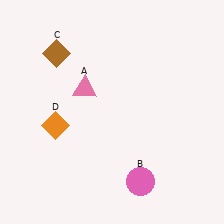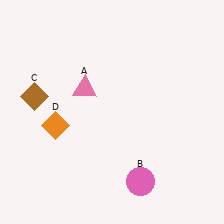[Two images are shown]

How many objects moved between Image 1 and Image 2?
1 object moved between the two images.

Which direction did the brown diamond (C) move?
The brown diamond (C) moved down.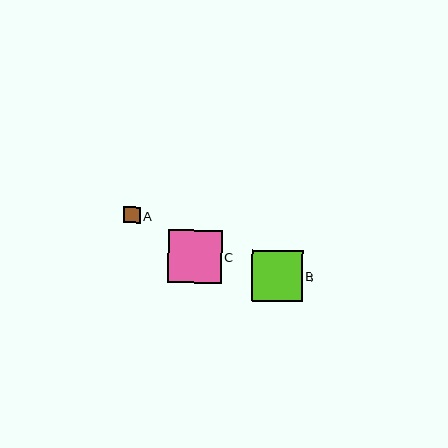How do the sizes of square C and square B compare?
Square C and square B are approximately the same size.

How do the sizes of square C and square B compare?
Square C and square B are approximately the same size.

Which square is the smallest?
Square A is the smallest with a size of approximately 16 pixels.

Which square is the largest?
Square C is the largest with a size of approximately 54 pixels.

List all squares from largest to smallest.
From largest to smallest: C, B, A.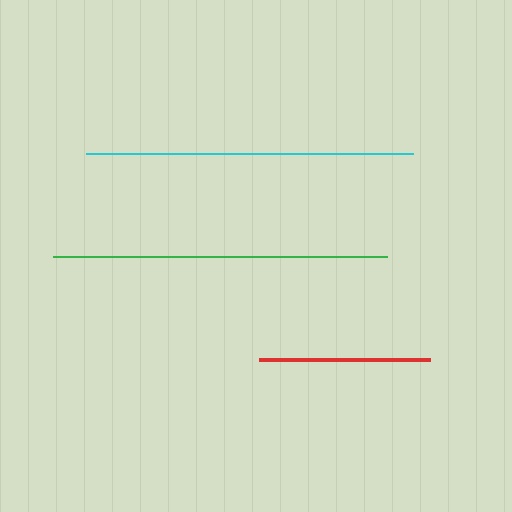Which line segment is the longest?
The green line is the longest at approximately 333 pixels.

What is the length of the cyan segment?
The cyan segment is approximately 327 pixels long.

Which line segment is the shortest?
The red line is the shortest at approximately 171 pixels.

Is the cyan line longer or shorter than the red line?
The cyan line is longer than the red line.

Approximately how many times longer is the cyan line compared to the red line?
The cyan line is approximately 1.9 times the length of the red line.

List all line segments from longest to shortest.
From longest to shortest: green, cyan, red.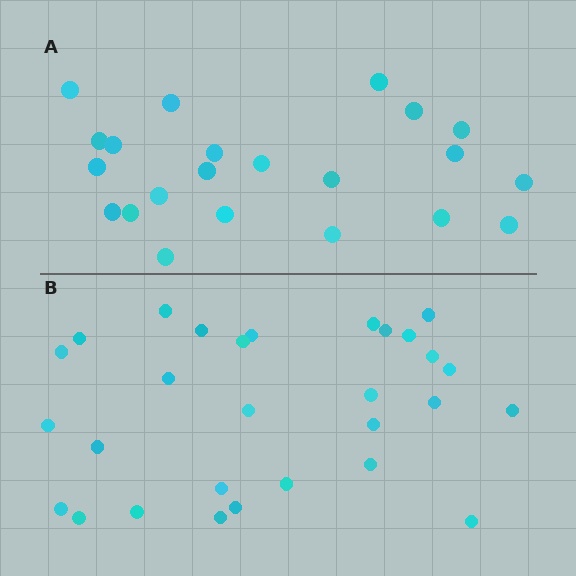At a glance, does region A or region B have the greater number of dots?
Region B (the bottom region) has more dots.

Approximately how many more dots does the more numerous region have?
Region B has roughly 8 or so more dots than region A.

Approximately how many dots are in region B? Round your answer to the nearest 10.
About 30 dots. (The exact count is 29, which rounds to 30.)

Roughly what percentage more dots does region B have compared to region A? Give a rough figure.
About 30% more.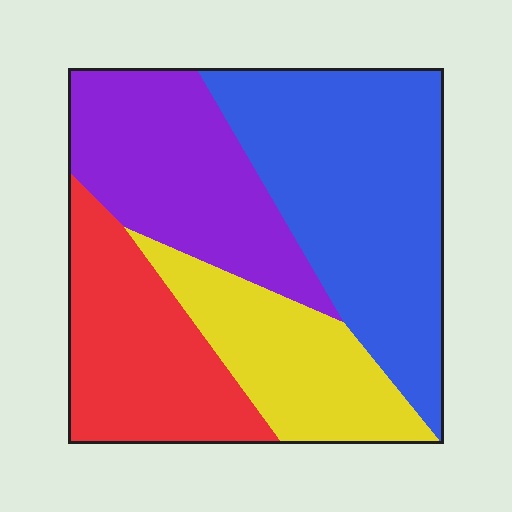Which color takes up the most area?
Blue, at roughly 35%.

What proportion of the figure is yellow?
Yellow takes up about one fifth (1/5) of the figure.